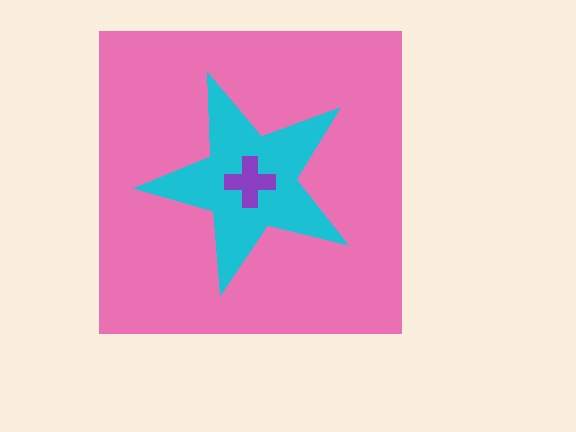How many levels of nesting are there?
3.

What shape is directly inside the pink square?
The cyan star.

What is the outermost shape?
The pink square.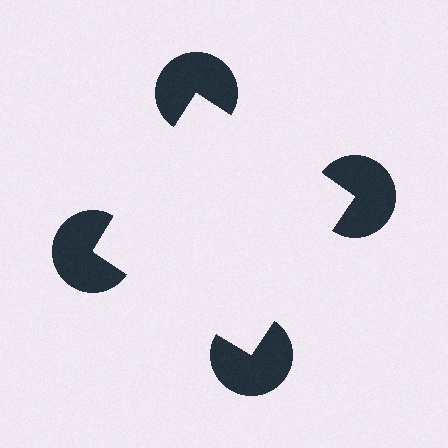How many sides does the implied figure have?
4 sides.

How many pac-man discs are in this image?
There are 4 — one at each vertex of the illusory square.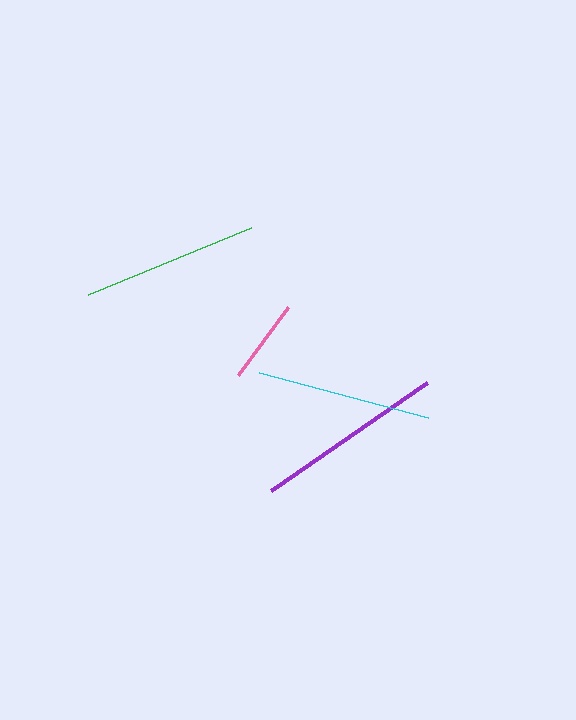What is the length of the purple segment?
The purple segment is approximately 190 pixels long.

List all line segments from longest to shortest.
From longest to shortest: purple, green, cyan, pink.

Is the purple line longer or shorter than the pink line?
The purple line is longer than the pink line.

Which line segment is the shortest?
The pink line is the shortest at approximately 85 pixels.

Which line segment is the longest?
The purple line is the longest at approximately 190 pixels.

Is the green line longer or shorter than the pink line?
The green line is longer than the pink line.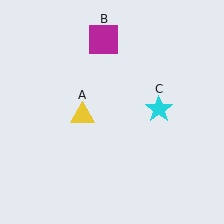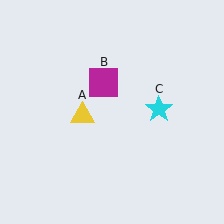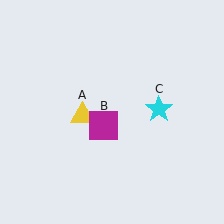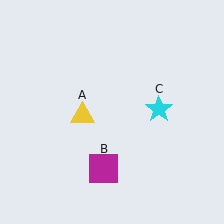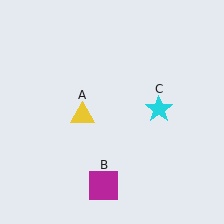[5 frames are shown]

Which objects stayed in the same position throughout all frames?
Yellow triangle (object A) and cyan star (object C) remained stationary.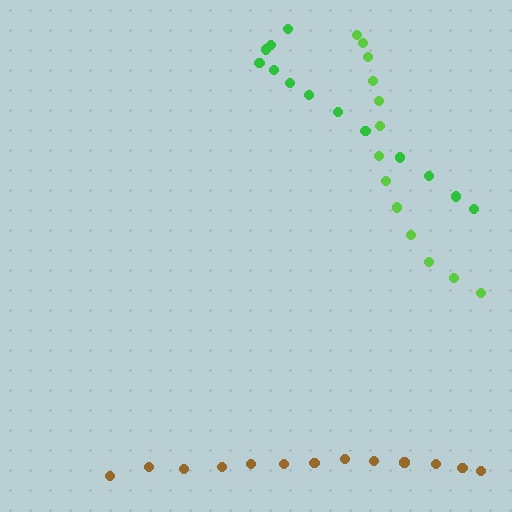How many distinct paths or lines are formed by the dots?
There are 3 distinct paths.